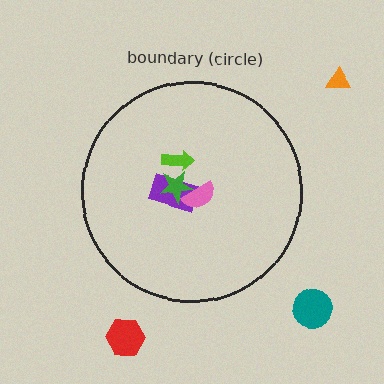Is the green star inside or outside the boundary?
Inside.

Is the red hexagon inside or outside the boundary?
Outside.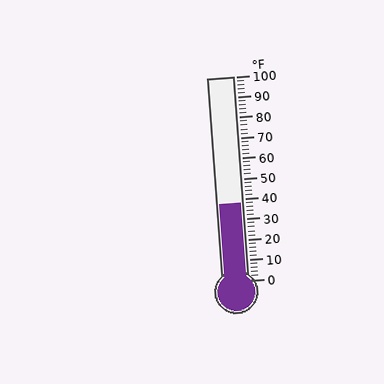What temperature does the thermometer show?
The thermometer shows approximately 38°F.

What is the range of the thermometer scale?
The thermometer scale ranges from 0°F to 100°F.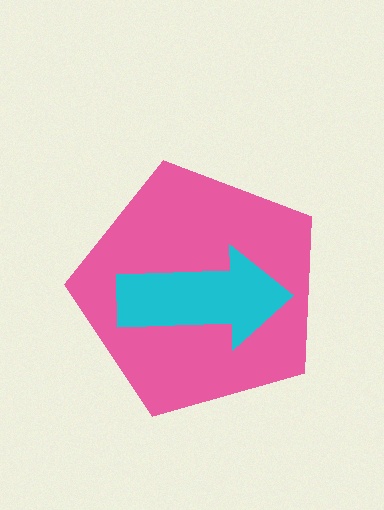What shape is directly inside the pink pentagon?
The cyan arrow.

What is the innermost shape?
The cyan arrow.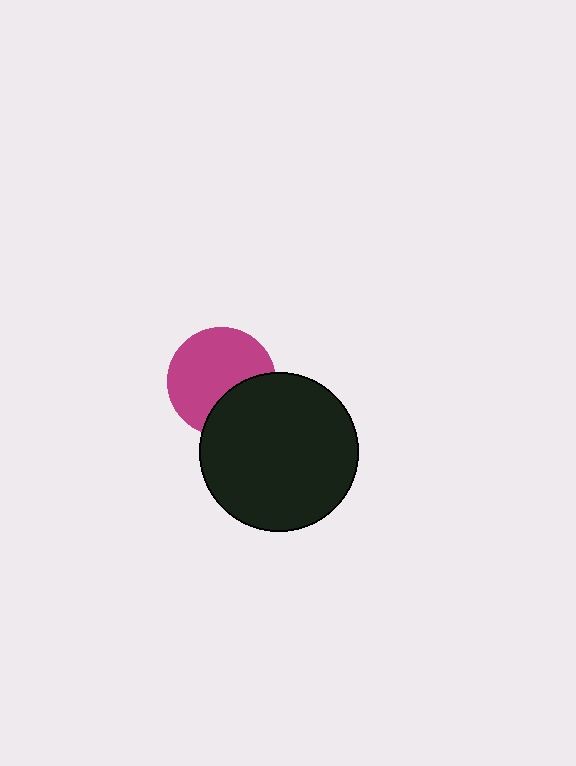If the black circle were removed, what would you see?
You would see the complete magenta circle.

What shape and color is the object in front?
The object in front is a black circle.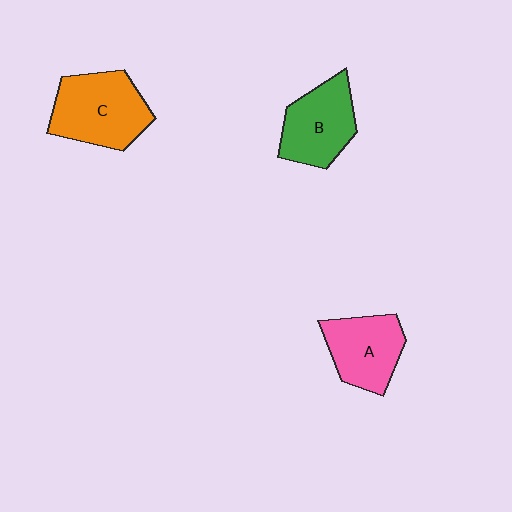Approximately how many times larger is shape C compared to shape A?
Approximately 1.3 times.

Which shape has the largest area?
Shape C (orange).